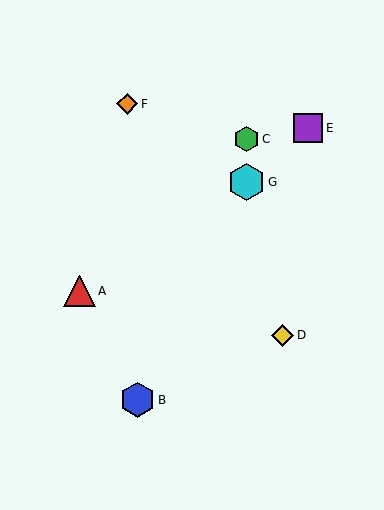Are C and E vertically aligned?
No, C is at x≈246 and E is at x≈308.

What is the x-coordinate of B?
Object B is at x≈137.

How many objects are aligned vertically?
2 objects (C, G) are aligned vertically.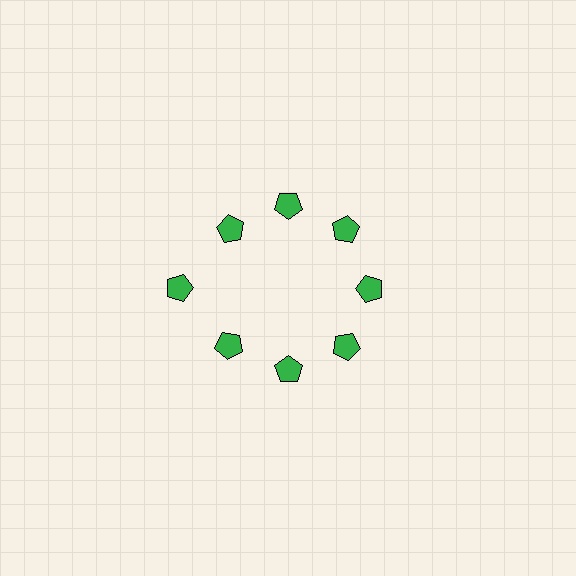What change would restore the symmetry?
The symmetry would be restored by moving it inward, back onto the ring so that all 8 pentagons sit at equal angles and equal distance from the center.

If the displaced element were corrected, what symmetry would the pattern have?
It would have 8-fold rotational symmetry — the pattern would map onto itself every 45 degrees.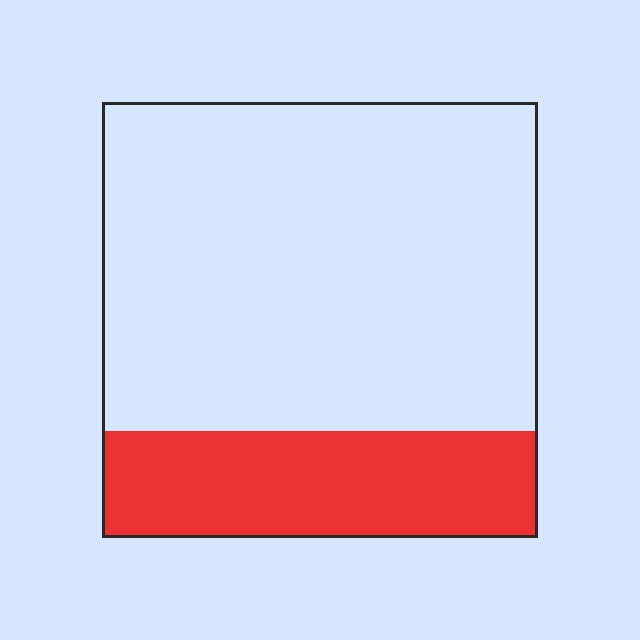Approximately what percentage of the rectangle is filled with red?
Approximately 25%.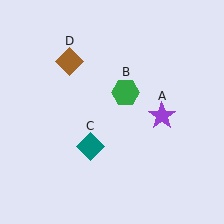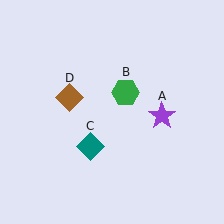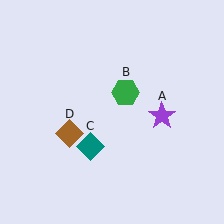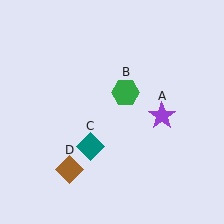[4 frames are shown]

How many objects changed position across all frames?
1 object changed position: brown diamond (object D).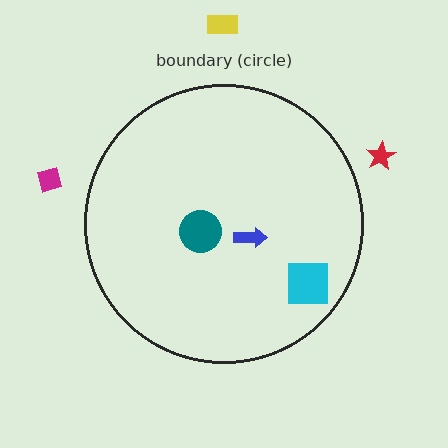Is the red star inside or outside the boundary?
Outside.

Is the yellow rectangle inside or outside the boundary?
Outside.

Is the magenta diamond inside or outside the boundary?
Outside.